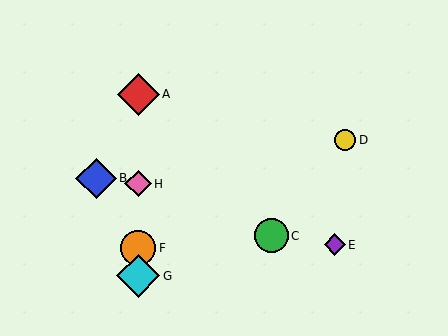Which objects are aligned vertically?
Objects A, F, G, H are aligned vertically.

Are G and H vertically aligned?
Yes, both are at x≈138.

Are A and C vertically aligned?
No, A is at x≈138 and C is at x≈271.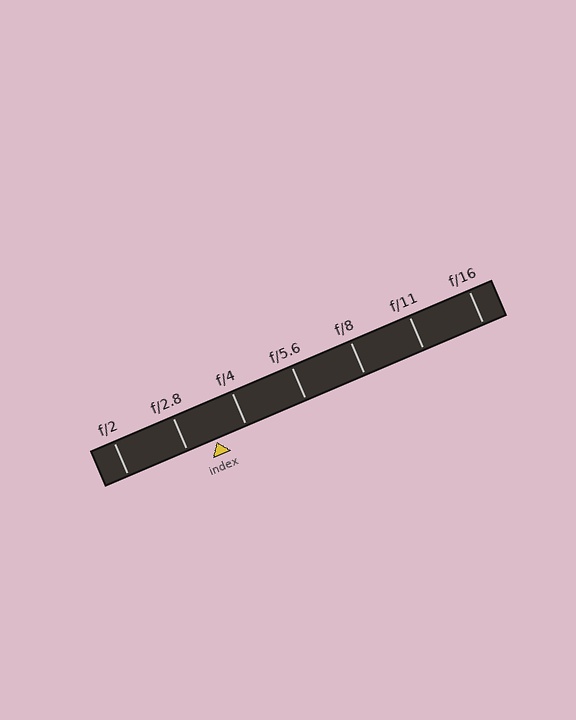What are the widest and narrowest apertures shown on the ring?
The widest aperture shown is f/2 and the narrowest is f/16.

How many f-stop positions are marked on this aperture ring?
There are 7 f-stop positions marked.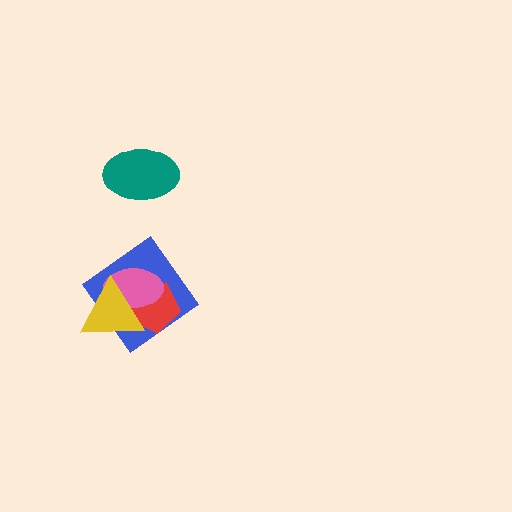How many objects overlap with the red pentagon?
3 objects overlap with the red pentagon.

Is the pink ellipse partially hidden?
Yes, it is partially covered by another shape.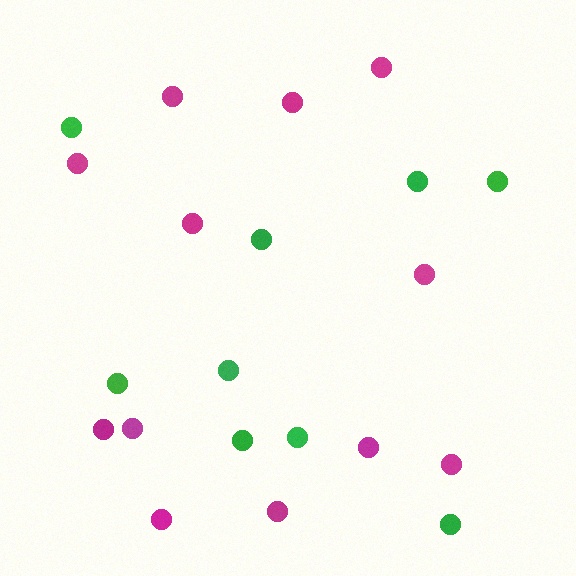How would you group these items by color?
There are 2 groups: one group of green circles (9) and one group of magenta circles (12).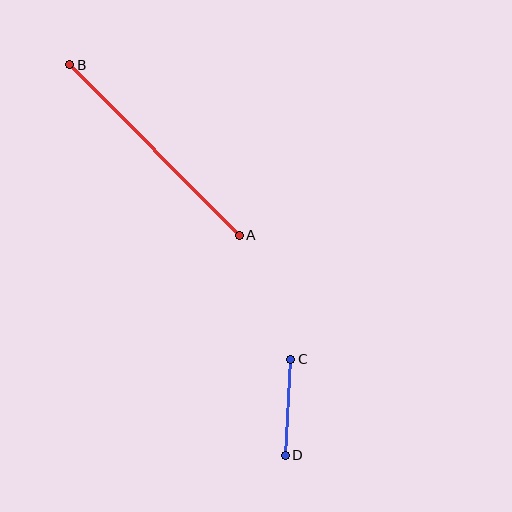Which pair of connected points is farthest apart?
Points A and B are farthest apart.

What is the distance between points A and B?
The distance is approximately 241 pixels.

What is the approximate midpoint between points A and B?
The midpoint is at approximately (155, 150) pixels.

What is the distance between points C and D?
The distance is approximately 96 pixels.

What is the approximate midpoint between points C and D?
The midpoint is at approximately (288, 407) pixels.